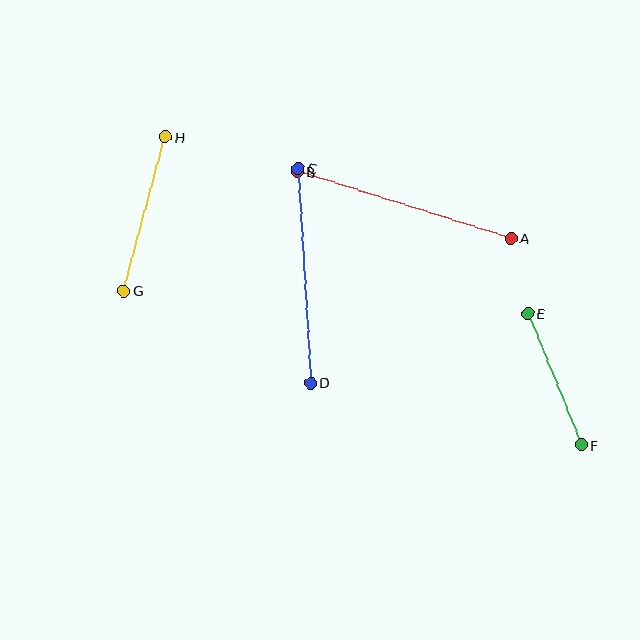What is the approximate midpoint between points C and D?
The midpoint is at approximately (304, 276) pixels.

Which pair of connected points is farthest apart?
Points A and B are farthest apart.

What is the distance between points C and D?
The distance is approximately 215 pixels.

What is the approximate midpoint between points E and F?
The midpoint is at approximately (554, 379) pixels.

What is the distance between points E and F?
The distance is approximately 142 pixels.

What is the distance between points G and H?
The distance is approximately 160 pixels.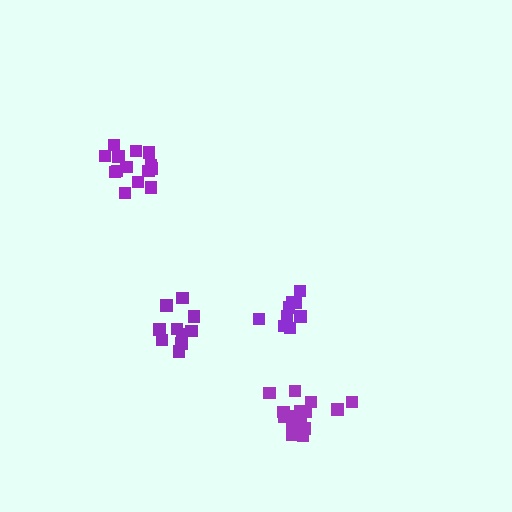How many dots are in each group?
Group 1: 10 dots, Group 2: 10 dots, Group 3: 15 dots, Group 4: 14 dots (49 total).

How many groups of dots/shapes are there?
There are 4 groups.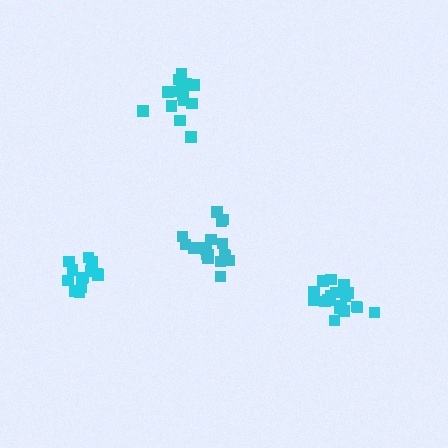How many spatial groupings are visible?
There are 4 spatial groupings.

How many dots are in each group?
Group 1: 18 dots, Group 2: 14 dots, Group 3: 19 dots, Group 4: 13 dots (64 total).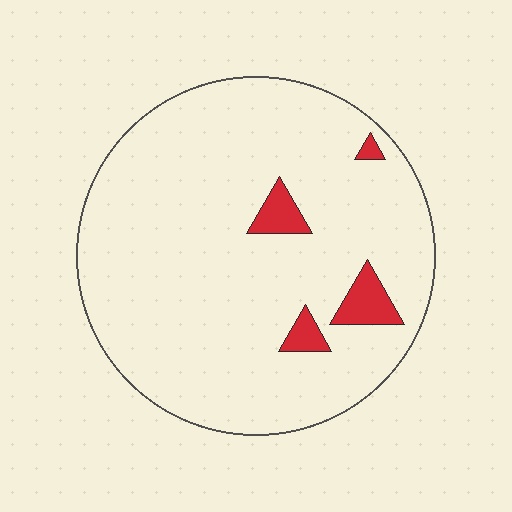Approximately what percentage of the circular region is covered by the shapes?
Approximately 5%.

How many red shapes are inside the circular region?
4.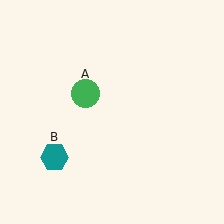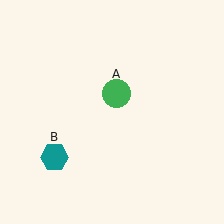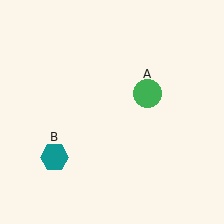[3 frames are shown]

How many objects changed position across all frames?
1 object changed position: green circle (object A).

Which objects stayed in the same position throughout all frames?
Teal hexagon (object B) remained stationary.